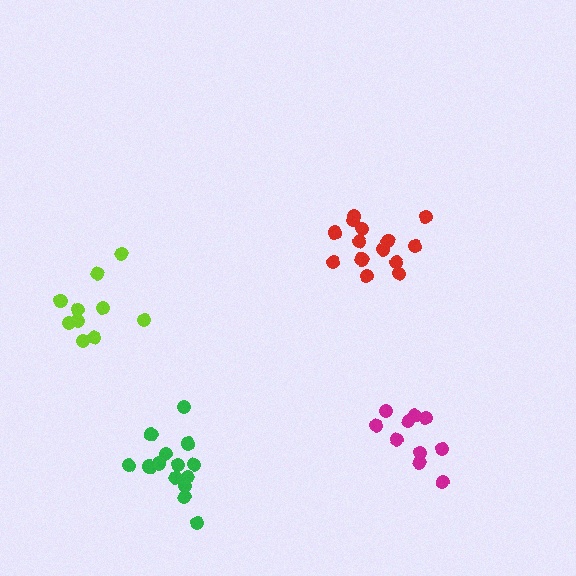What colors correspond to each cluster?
The clusters are colored: red, magenta, lime, green.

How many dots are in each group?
Group 1: 15 dots, Group 2: 10 dots, Group 3: 10 dots, Group 4: 14 dots (49 total).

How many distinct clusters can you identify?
There are 4 distinct clusters.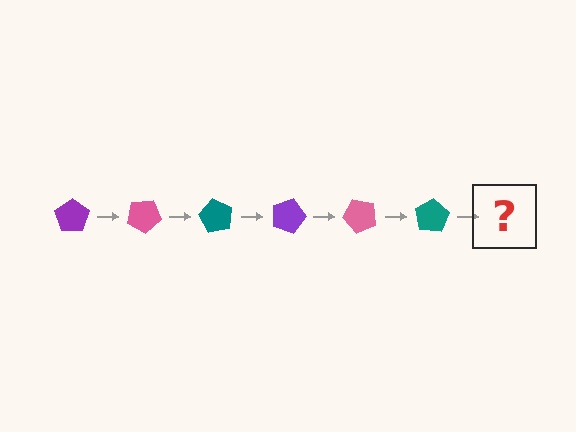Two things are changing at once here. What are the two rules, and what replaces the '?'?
The two rules are that it rotates 30 degrees each step and the color cycles through purple, pink, and teal. The '?' should be a purple pentagon, rotated 180 degrees from the start.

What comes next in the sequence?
The next element should be a purple pentagon, rotated 180 degrees from the start.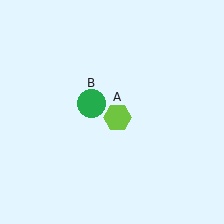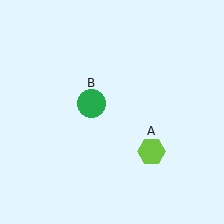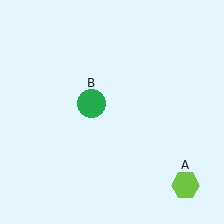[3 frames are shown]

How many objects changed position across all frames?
1 object changed position: lime hexagon (object A).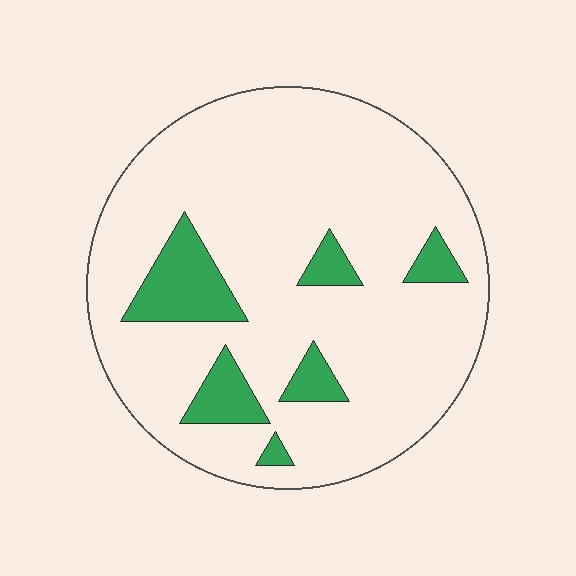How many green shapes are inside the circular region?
6.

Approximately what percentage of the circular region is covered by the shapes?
Approximately 15%.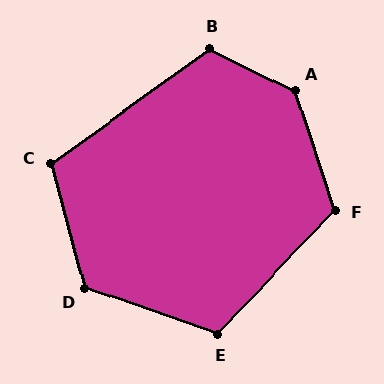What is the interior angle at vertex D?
Approximately 124 degrees (obtuse).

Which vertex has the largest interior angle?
A, at approximately 135 degrees.